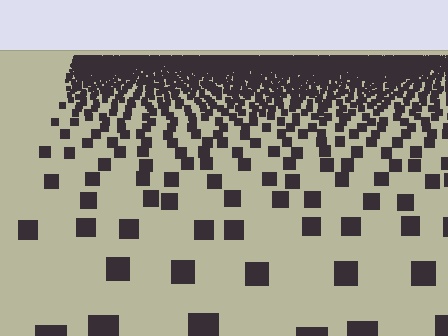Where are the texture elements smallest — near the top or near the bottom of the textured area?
Near the top.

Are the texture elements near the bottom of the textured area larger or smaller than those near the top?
Larger. Near the bottom, elements are closer to the viewer and appear at a bigger on-screen size.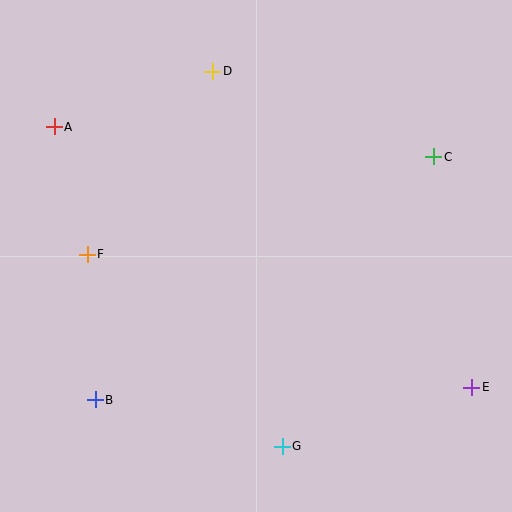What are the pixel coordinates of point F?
Point F is at (87, 254).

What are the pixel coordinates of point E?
Point E is at (472, 388).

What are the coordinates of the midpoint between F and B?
The midpoint between F and B is at (91, 327).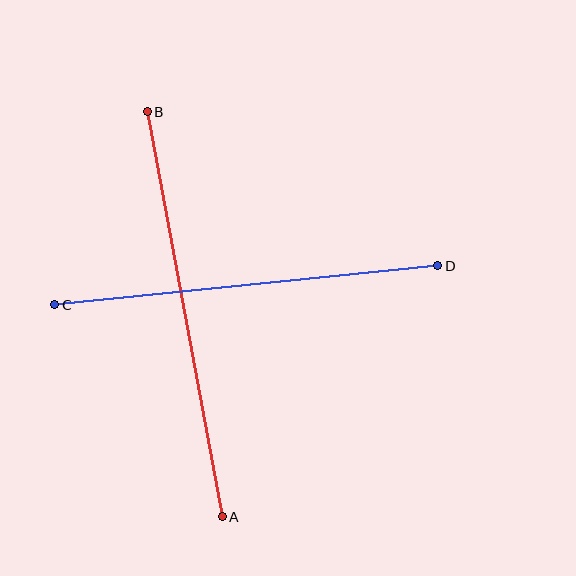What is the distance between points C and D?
The distance is approximately 385 pixels.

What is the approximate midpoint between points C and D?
The midpoint is at approximately (246, 285) pixels.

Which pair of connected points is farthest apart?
Points A and B are farthest apart.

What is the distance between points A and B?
The distance is approximately 412 pixels.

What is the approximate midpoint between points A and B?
The midpoint is at approximately (185, 314) pixels.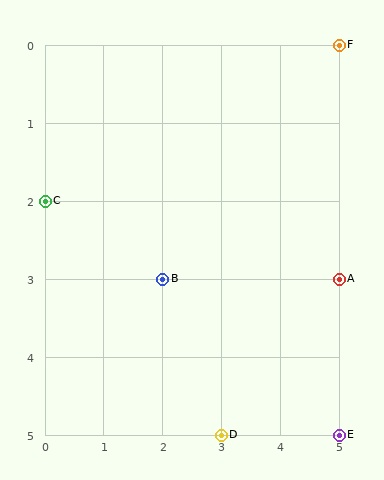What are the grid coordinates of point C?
Point C is at grid coordinates (0, 2).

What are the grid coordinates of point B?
Point B is at grid coordinates (2, 3).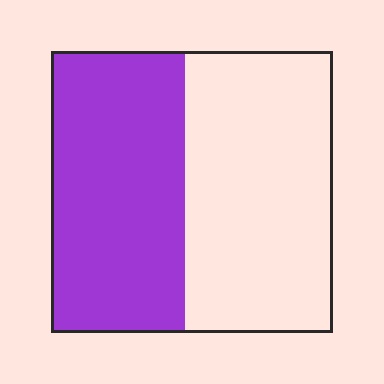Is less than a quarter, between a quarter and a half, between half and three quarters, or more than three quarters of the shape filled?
Between a quarter and a half.